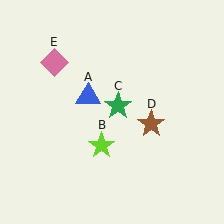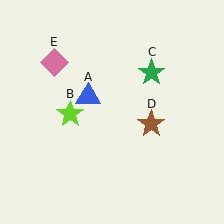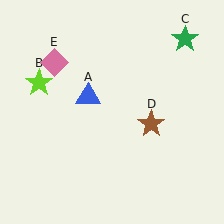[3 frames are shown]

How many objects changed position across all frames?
2 objects changed position: lime star (object B), green star (object C).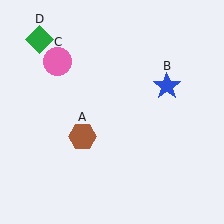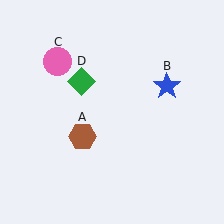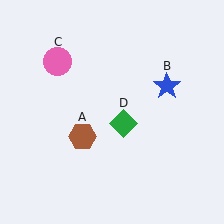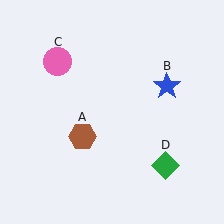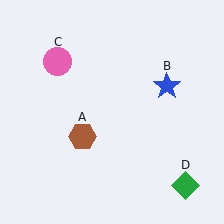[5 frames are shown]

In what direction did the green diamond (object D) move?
The green diamond (object D) moved down and to the right.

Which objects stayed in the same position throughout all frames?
Brown hexagon (object A) and blue star (object B) and pink circle (object C) remained stationary.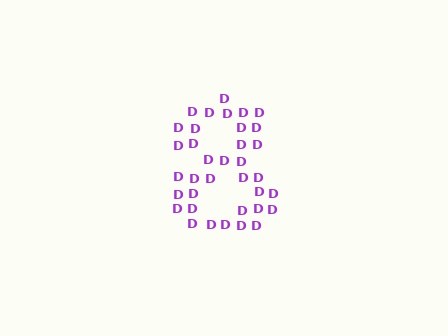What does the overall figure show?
The overall figure shows the digit 8.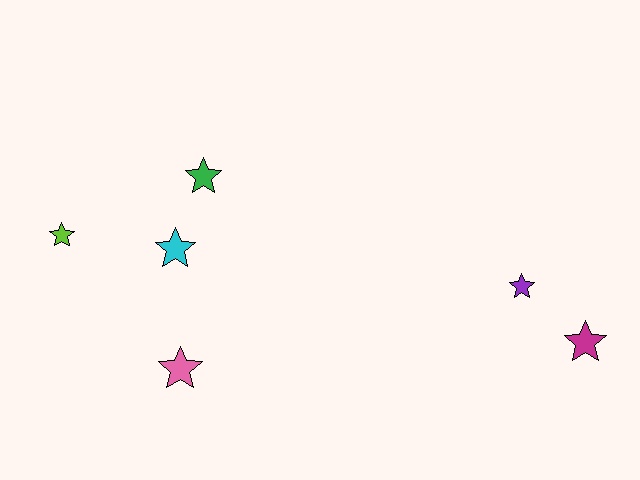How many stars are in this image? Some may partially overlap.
There are 6 stars.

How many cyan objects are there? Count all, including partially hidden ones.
There is 1 cyan object.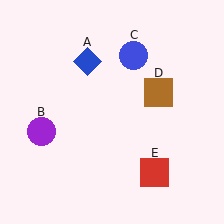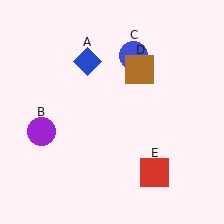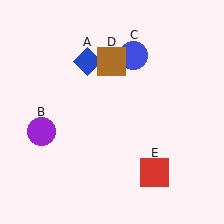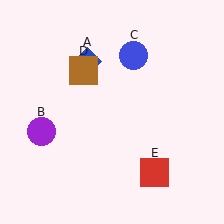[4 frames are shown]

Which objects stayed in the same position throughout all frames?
Blue diamond (object A) and purple circle (object B) and blue circle (object C) and red square (object E) remained stationary.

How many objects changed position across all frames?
1 object changed position: brown square (object D).